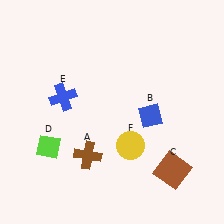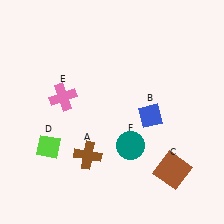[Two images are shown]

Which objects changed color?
E changed from blue to pink. F changed from yellow to teal.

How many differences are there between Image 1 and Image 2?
There are 2 differences between the two images.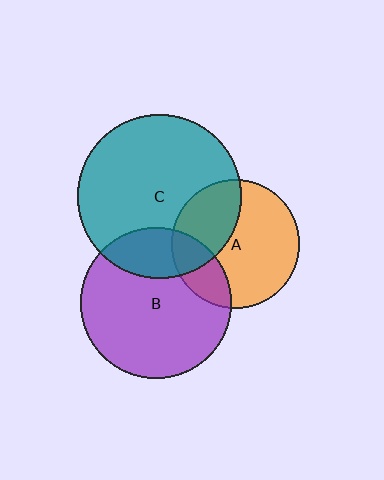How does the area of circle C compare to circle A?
Approximately 1.6 times.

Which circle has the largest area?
Circle C (teal).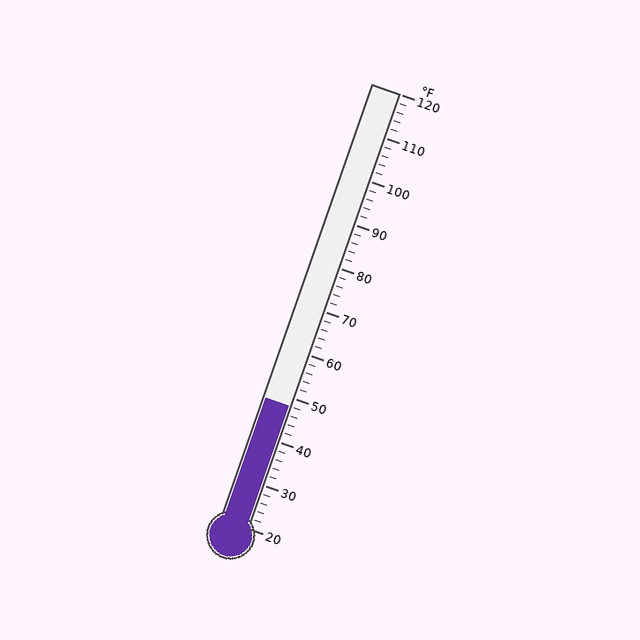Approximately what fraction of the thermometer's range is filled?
The thermometer is filled to approximately 30% of its range.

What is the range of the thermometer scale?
The thermometer scale ranges from 20°F to 120°F.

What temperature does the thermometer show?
The thermometer shows approximately 48°F.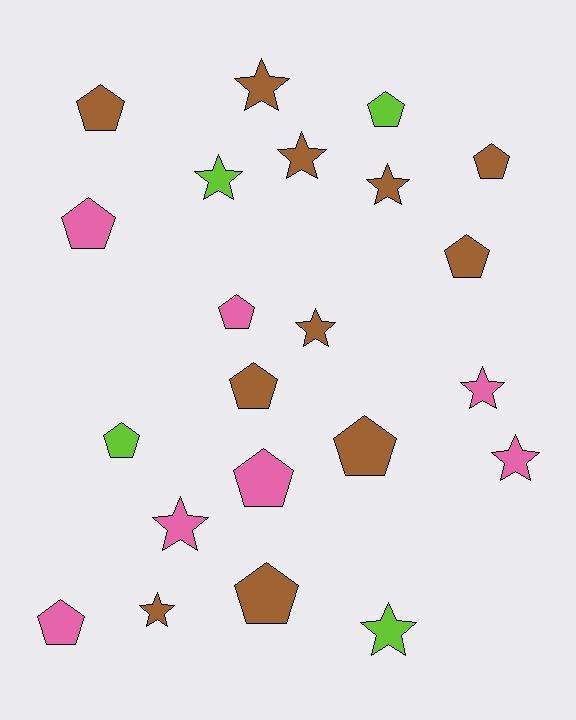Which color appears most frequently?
Brown, with 11 objects.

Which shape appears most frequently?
Pentagon, with 12 objects.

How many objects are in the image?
There are 22 objects.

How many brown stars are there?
There are 5 brown stars.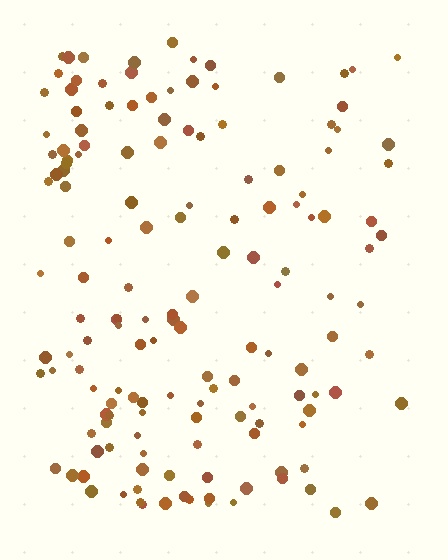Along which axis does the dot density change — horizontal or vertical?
Horizontal.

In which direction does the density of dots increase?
From right to left, with the left side densest.